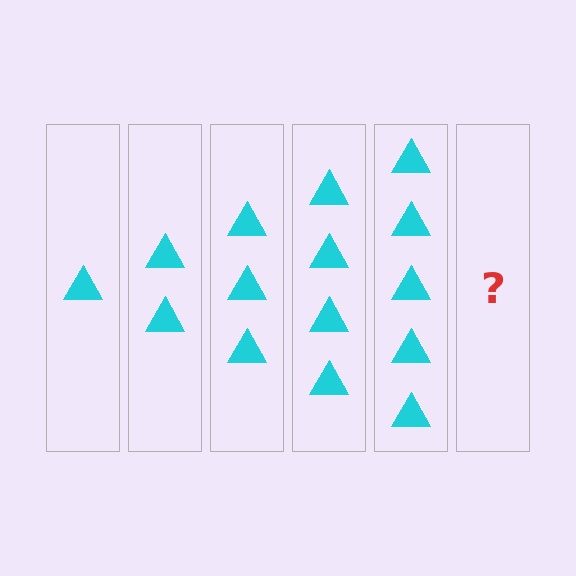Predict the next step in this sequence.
The next step is 6 triangles.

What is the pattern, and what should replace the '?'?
The pattern is that each step adds one more triangle. The '?' should be 6 triangles.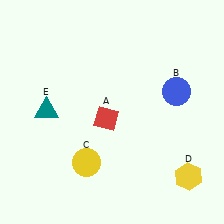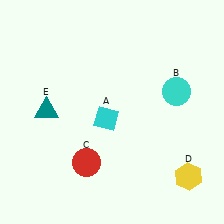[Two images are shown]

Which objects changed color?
A changed from red to cyan. B changed from blue to cyan. C changed from yellow to red.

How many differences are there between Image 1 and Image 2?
There are 3 differences between the two images.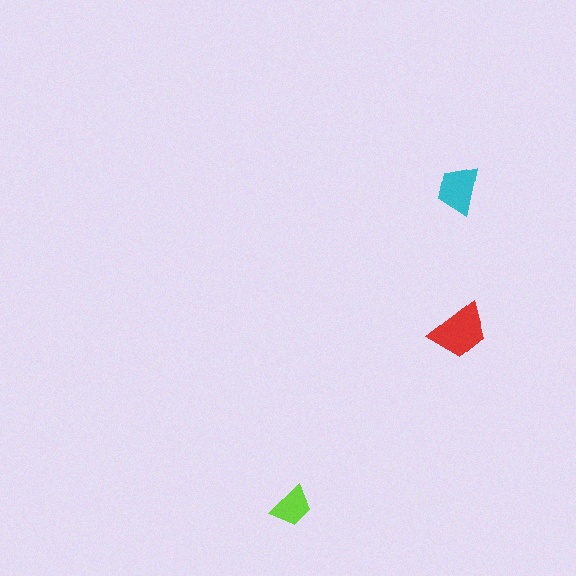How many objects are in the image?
There are 3 objects in the image.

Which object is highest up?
The cyan trapezoid is topmost.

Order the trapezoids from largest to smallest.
the red one, the cyan one, the lime one.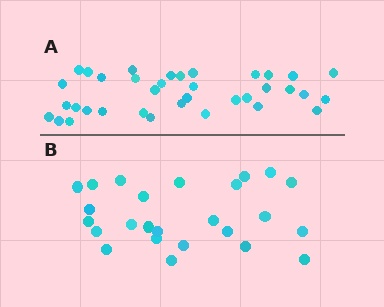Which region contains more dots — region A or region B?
Region A (the top region) has more dots.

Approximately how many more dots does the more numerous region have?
Region A has roughly 12 or so more dots than region B.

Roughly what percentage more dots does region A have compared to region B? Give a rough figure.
About 45% more.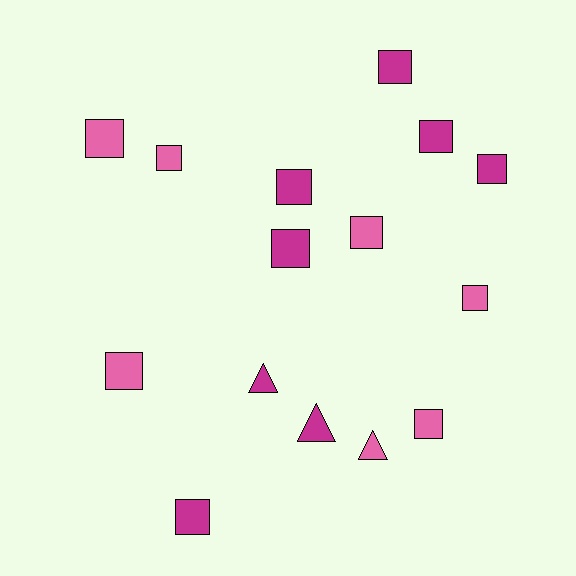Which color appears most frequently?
Magenta, with 8 objects.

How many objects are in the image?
There are 15 objects.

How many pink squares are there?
There are 6 pink squares.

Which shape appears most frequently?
Square, with 12 objects.